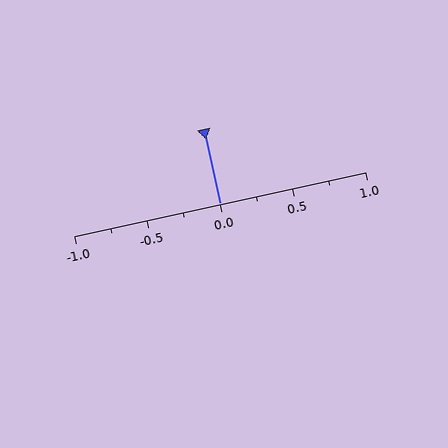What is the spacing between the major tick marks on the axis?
The major ticks are spaced 0.5 apart.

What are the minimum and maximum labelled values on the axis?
The axis runs from -1.0 to 1.0.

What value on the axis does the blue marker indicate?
The marker indicates approximately 0.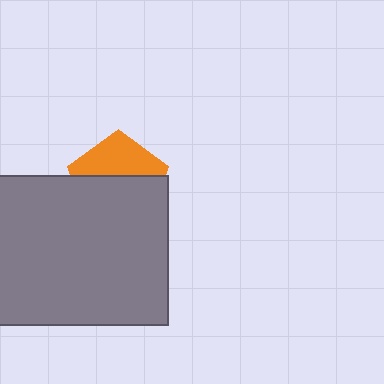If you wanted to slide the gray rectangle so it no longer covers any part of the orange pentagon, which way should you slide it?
Slide it down — that is the most direct way to separate the two shapes.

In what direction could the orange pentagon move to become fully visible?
The orange pentagon could move up. That would shift it out from behind the gray rectangle entirely.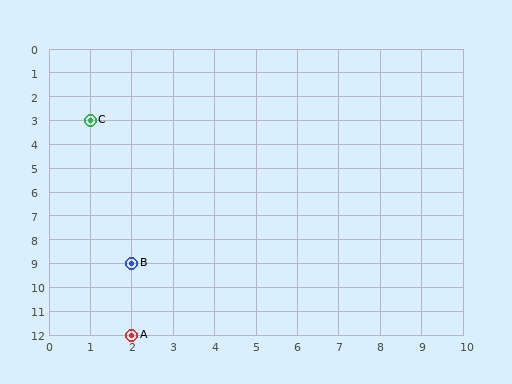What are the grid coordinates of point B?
Point B is at grid coordinates (2, 9).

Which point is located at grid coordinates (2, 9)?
Point B is at (2, 9).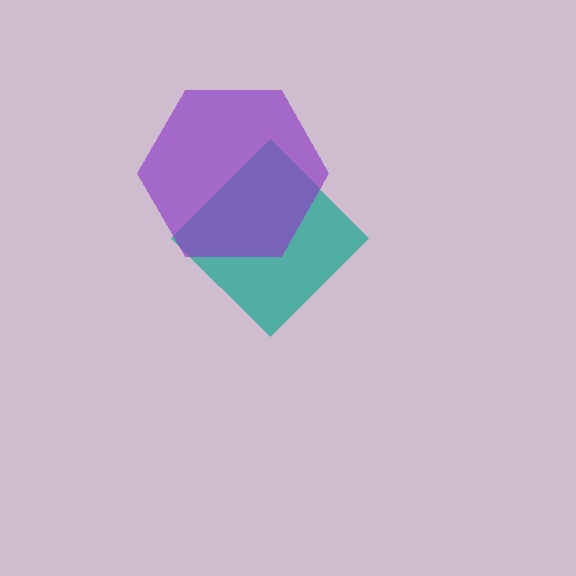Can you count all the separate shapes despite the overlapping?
Yes, there are 2 separate shapes.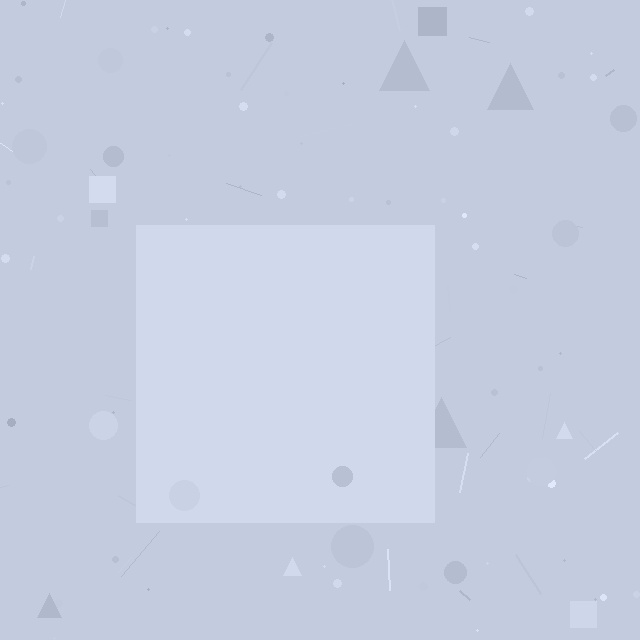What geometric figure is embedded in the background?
A square is embedded in the background.